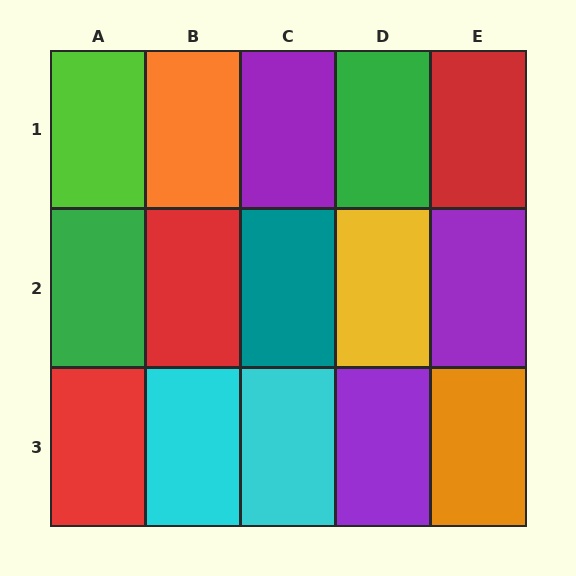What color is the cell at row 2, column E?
Purple.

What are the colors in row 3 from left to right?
Red, cyan, cyan, purple, orange.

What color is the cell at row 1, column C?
Purple.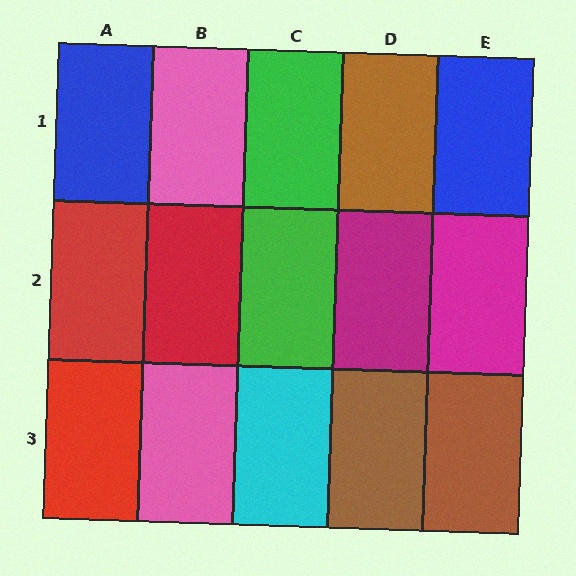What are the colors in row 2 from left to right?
Red, red, green, magenta, magenta.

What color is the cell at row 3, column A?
Red.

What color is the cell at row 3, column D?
Brown.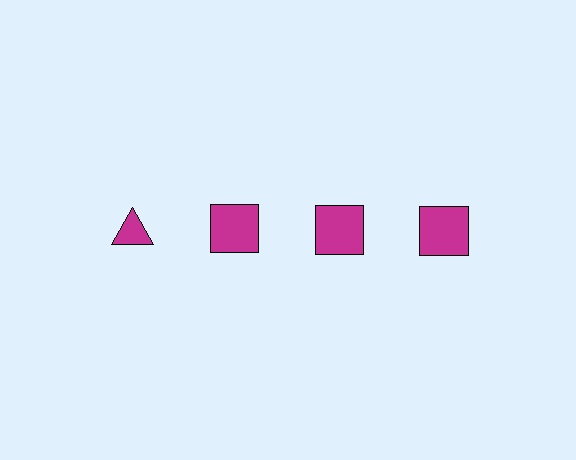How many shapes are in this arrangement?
There are 4 shapes arranged in a grid pattern.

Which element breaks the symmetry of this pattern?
The magenta triangle in the top row, leftmost column breaks the symmetry. All other shapes are magenta squares.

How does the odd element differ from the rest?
It has a different shape: triangle instead of square.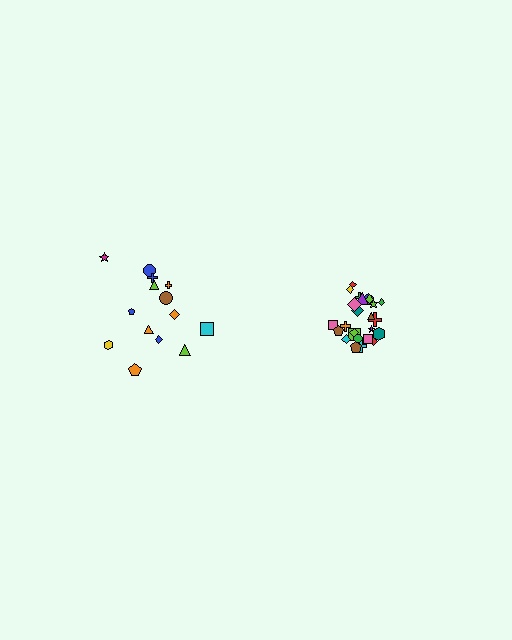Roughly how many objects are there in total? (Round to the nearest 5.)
Roughly 40 objects in total.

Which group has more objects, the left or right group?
The right group.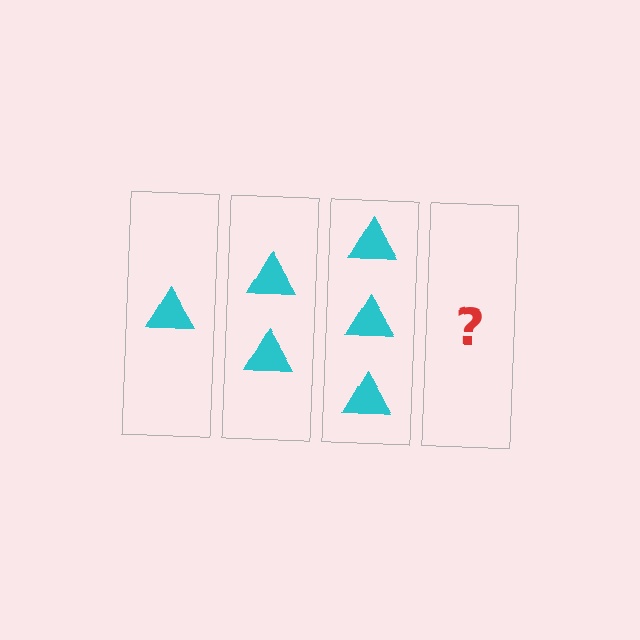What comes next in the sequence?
The next element should be 4 triangles.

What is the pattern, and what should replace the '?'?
The pattern is that each step adds one more triangle. The '?' should be 4 triangles.